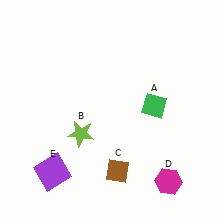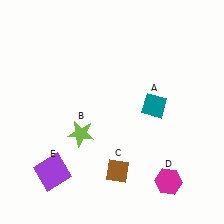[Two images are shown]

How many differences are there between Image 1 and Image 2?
There is 1 difference between the two images.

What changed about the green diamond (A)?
In Image 1, A is green. In Image 2, it changed to teal.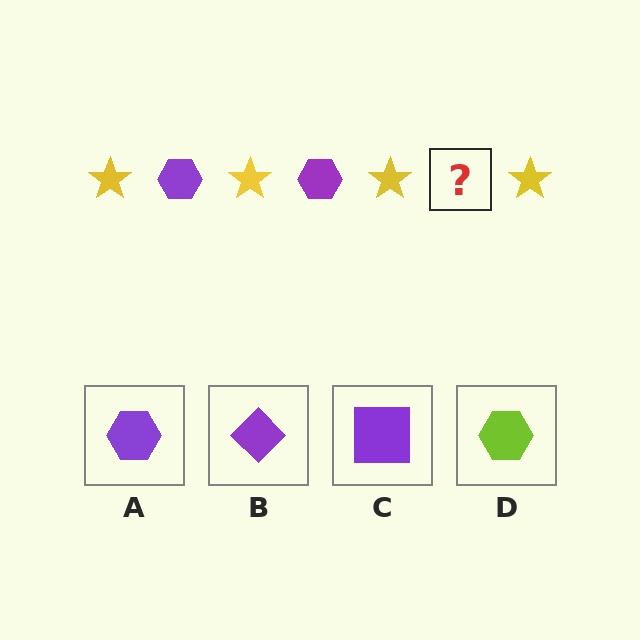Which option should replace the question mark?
Option A.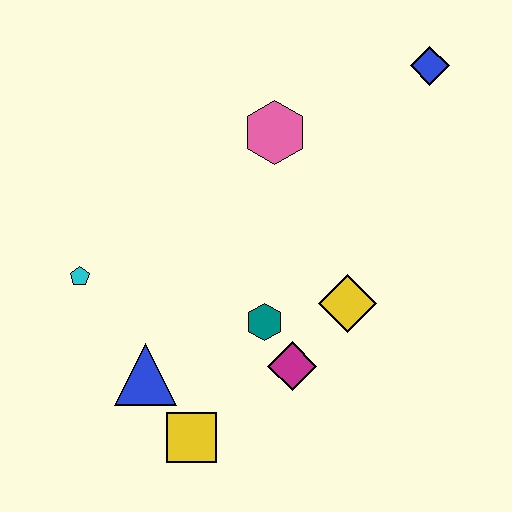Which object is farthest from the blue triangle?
The blue diamond is farthest from the blue triangle.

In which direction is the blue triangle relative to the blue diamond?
The blue triangle is below the blue diamond.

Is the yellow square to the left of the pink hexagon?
Yes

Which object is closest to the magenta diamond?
The teal hexagon is closest to the magenta diamond.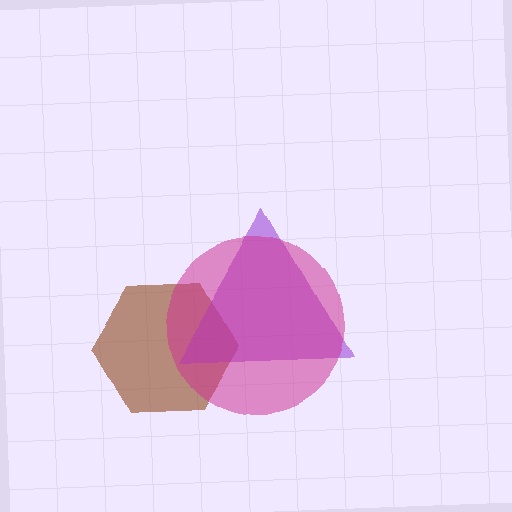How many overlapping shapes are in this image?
There are 3 overlapping shapes in the image.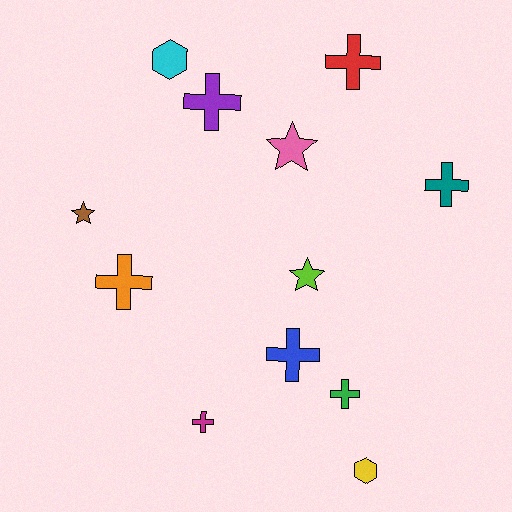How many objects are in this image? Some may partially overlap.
There are 12 objects.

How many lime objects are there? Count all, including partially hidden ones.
There is 1 lime object.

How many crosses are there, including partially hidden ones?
There are 7 crosses.